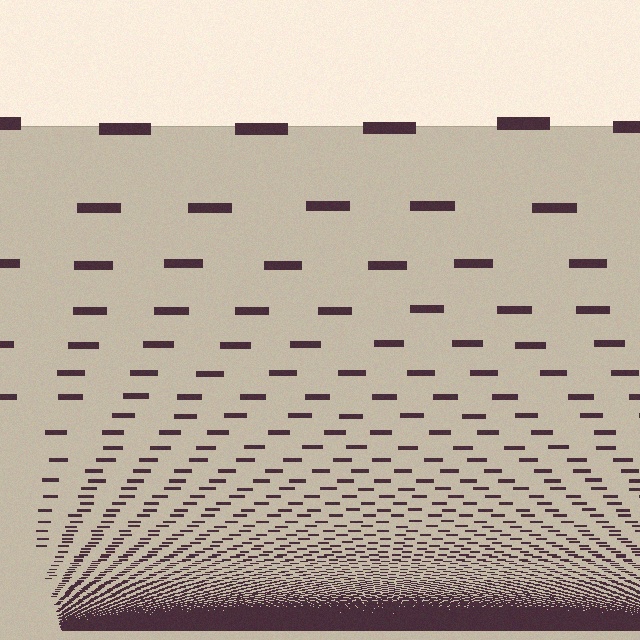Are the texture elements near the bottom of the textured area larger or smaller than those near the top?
Smaller. The gradient is inverted — elements near the bottom are smaller and denser.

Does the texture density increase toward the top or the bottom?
Density increases toward the bottom.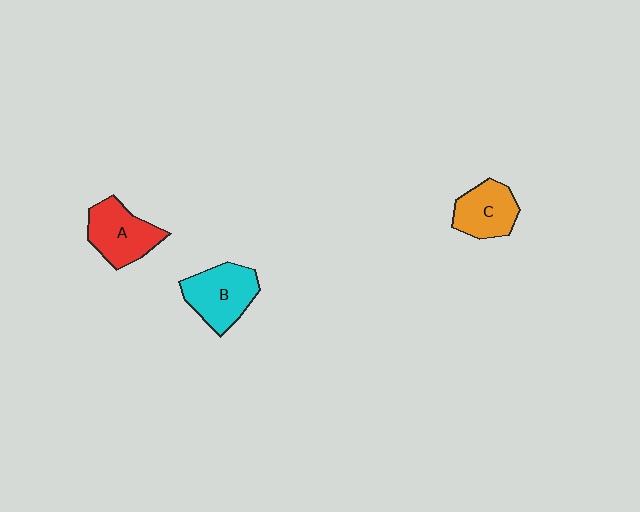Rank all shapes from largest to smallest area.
From largest to smallest: B (cyan), A (red), C (orange).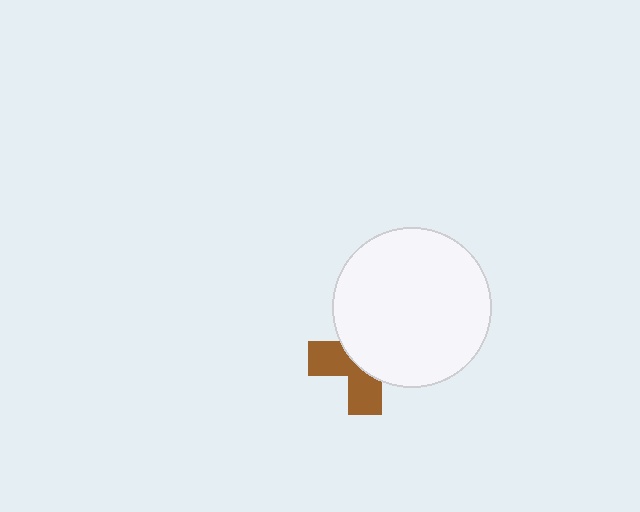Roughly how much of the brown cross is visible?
A small part of it is visible (roughly 43%).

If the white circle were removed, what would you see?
You would see the complete brown cross.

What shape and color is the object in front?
The object in front is a white circle.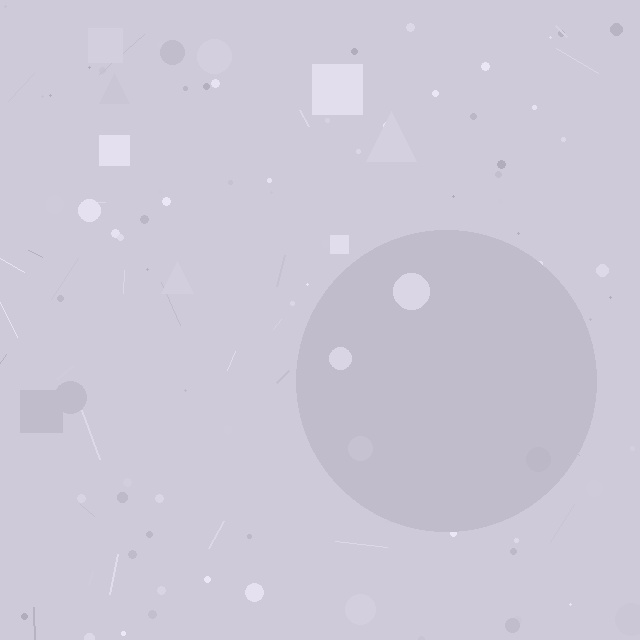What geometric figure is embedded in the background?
A circle is embedded in the background.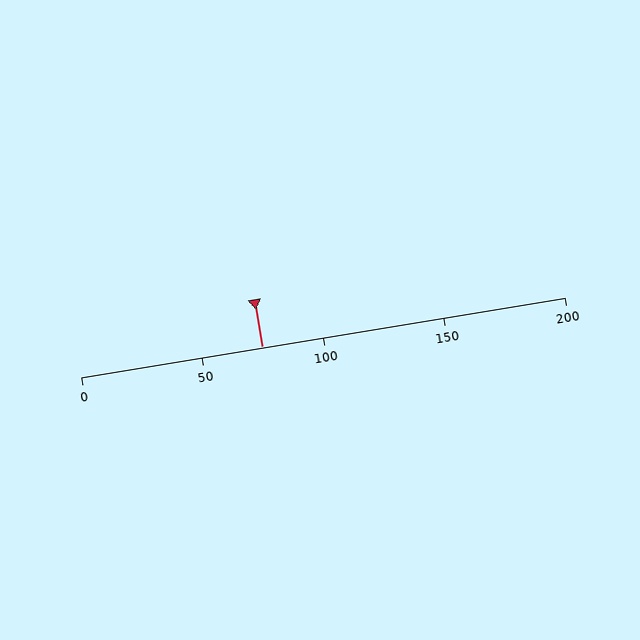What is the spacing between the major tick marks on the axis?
The major ticks are spaced 50 apart.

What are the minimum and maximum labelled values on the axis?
The axis runs from 0 to 200.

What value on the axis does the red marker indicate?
The marker indicates approximately 75.